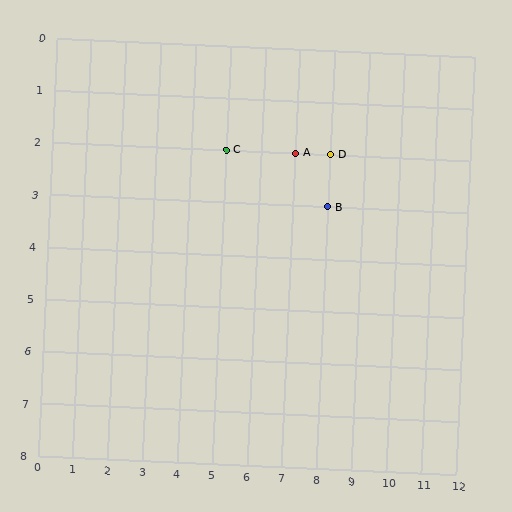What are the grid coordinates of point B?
Point B is at grid coordinates (8, 3).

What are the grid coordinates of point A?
Point A is at grid coordinates (7, 2).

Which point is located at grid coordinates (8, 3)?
Point B is at (8, 3).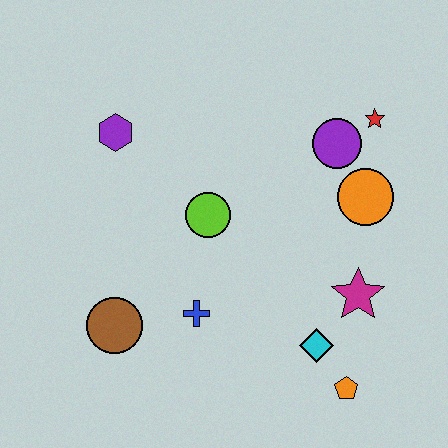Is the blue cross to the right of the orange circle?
No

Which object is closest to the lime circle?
The blue cross is closest to the lime circle.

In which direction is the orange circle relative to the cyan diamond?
The orange circle is above the cyan diamond.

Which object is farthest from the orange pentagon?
The purple hexagon is farthest from the orange pentagon.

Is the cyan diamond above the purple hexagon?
No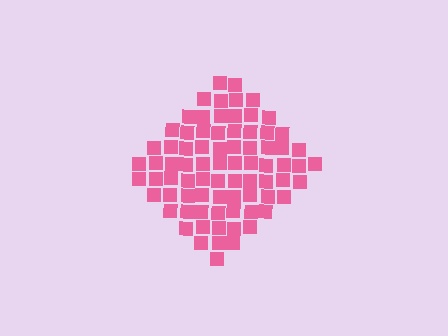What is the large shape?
The large shape is a diamond.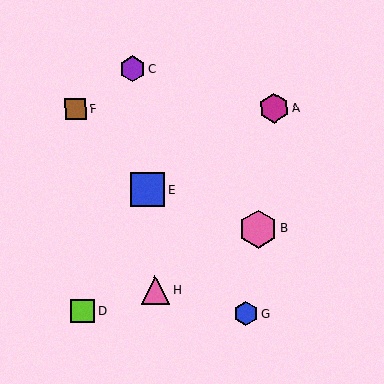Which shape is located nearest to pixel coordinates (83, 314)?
The lime square (labeled D) at (82, 311) is nearest to that location.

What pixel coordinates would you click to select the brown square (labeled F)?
Click at (76, 109) to select the brown square F.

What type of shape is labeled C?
Shape C is a purple hexagon.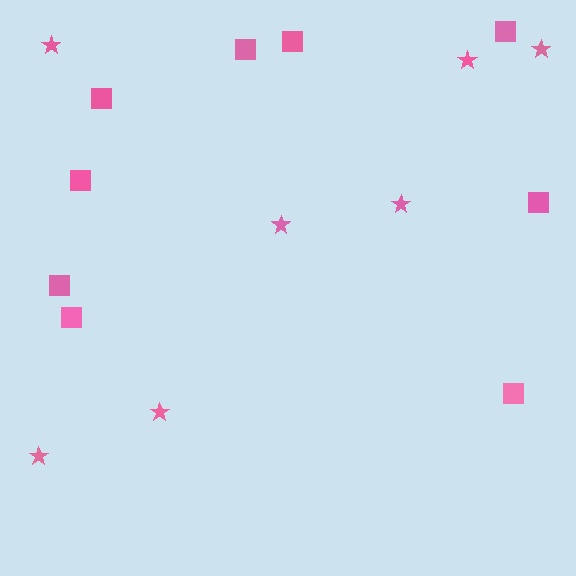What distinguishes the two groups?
There are 2 groups: one group of stars (7) and one group of squares (9).